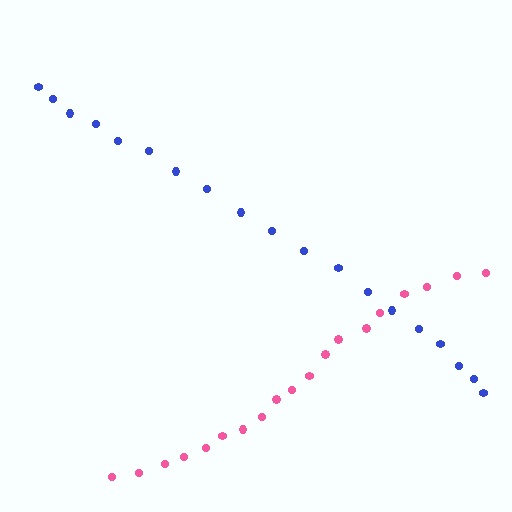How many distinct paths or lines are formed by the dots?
There are 2 distinct paths.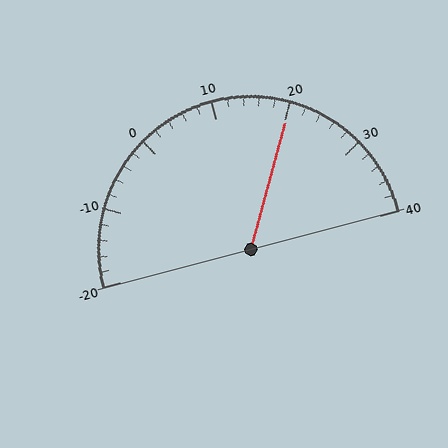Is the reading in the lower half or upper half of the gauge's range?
The reading is in the upper half of the range (-20 to 40).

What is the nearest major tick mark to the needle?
The nearest major tick mark is 20.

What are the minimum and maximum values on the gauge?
The gauge ranges from -20 to 40.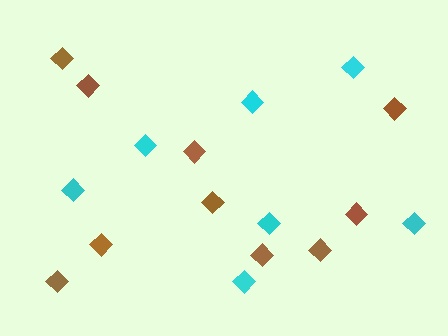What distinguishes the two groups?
There are 2 groups: one group of brown diamonds (10) and one group of cyan diamonds (7).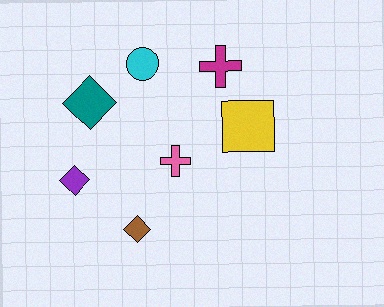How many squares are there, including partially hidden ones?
There is 1 square.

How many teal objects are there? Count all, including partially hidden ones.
There is 1 teal object.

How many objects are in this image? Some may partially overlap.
There are 7 objects.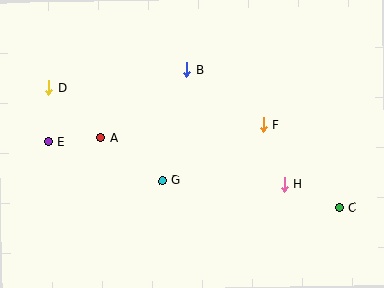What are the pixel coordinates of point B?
Point B is at (186, 70).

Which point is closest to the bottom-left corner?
Point E is closest to the bottom-left corner.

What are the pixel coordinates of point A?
Point A is at (101, 138).